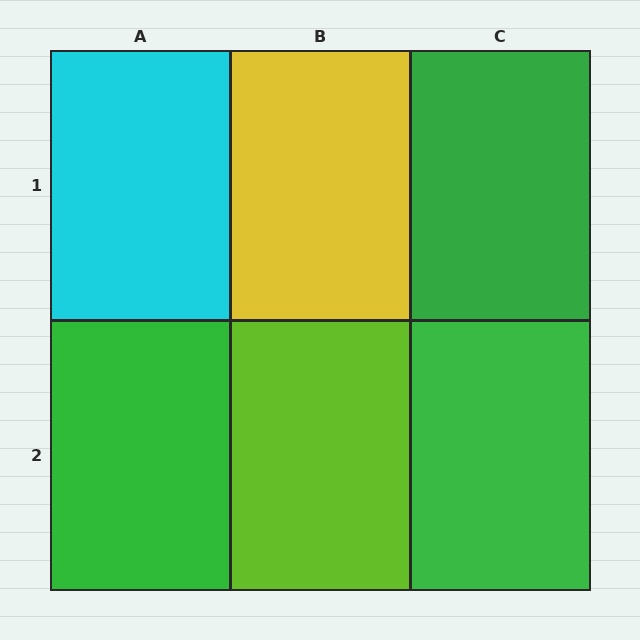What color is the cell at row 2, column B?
Lime.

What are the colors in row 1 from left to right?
Cyan, yellow, green.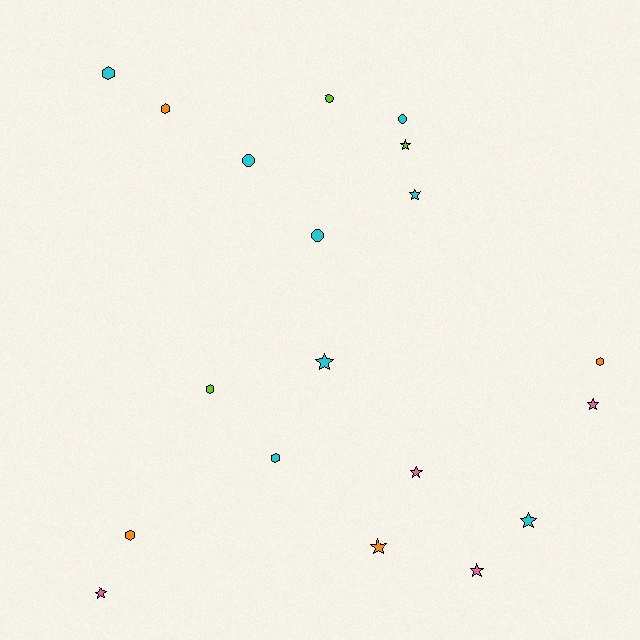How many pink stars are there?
There are 4 pink stars.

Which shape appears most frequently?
Star, with 9 objects.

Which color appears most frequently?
Cyan, with 8 objects.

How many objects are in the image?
There are 19 objects.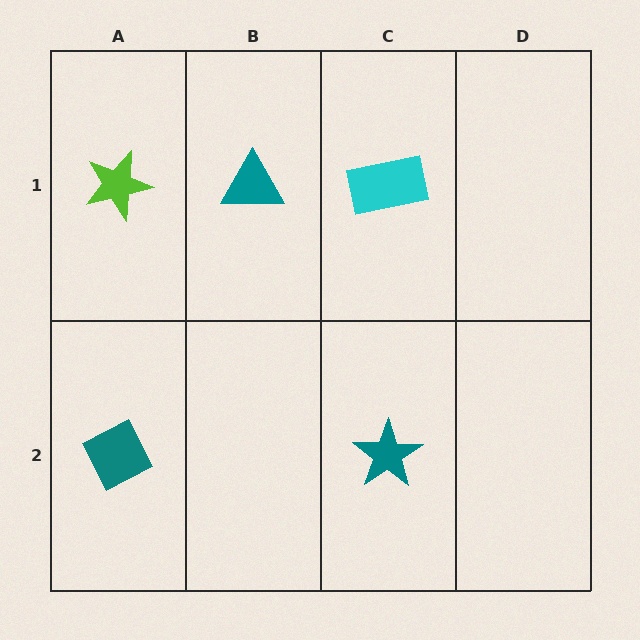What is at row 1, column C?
A cyan rectangle.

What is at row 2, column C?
A teal star.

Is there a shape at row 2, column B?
No, that cell is empty.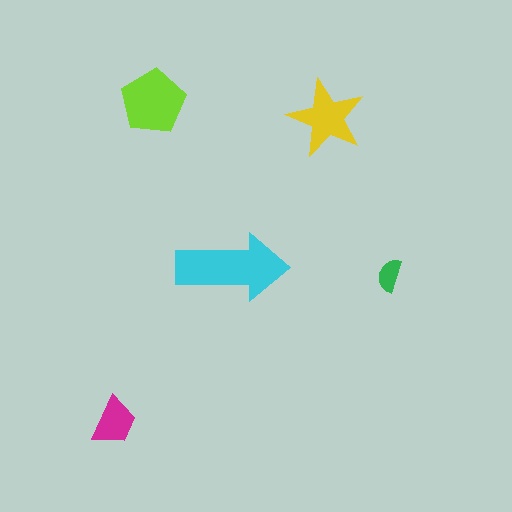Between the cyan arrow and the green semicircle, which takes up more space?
The cyan arrow.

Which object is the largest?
The cyan arrow.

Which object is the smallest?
The green semicircle.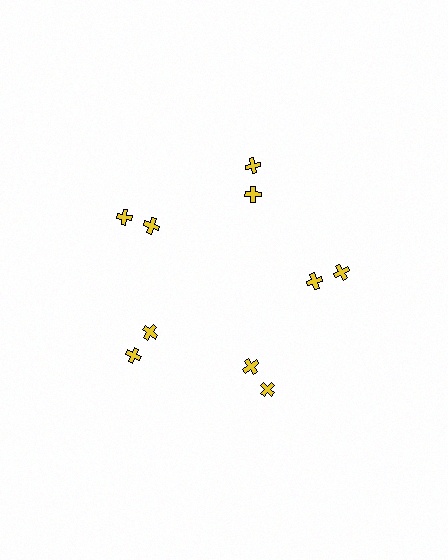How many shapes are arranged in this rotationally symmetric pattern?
There are 10 shapes, arranged in 5 groups of 2.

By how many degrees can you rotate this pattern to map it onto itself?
The pattern maps onto itself every 72 degrees of rotation.